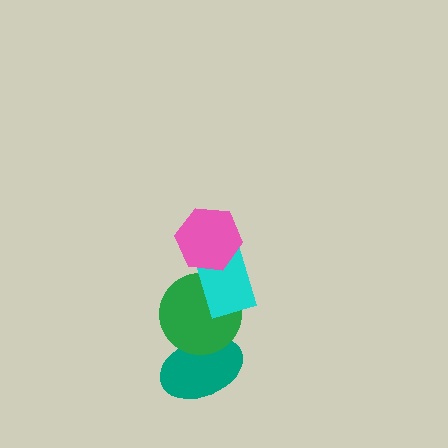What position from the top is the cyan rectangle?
The cyan rectangle is 2nd from the top.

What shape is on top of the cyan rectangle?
The pink hexagon is on top of the cyan rectangle.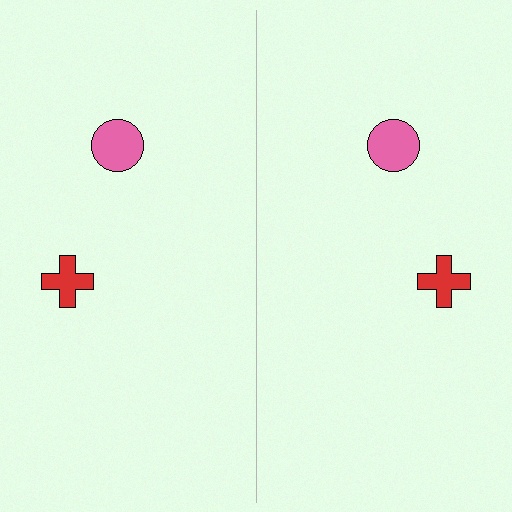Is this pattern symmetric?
Yes, this pattern has bilateral (reflection) symmetry.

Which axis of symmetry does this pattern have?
The pattern has a vertical axis of symmetry running through the center of the image.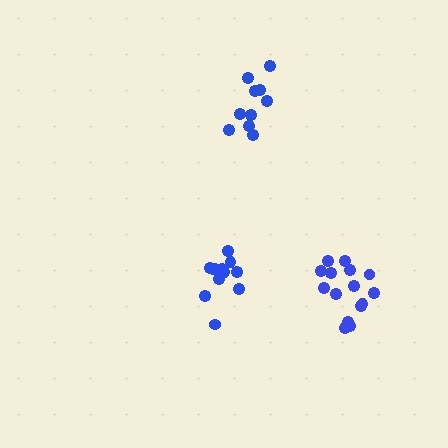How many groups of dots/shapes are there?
There are 3 groups.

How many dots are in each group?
Group 1: 13 dots, Group 2: 15 dots, Group 3: 10 dots (38 total).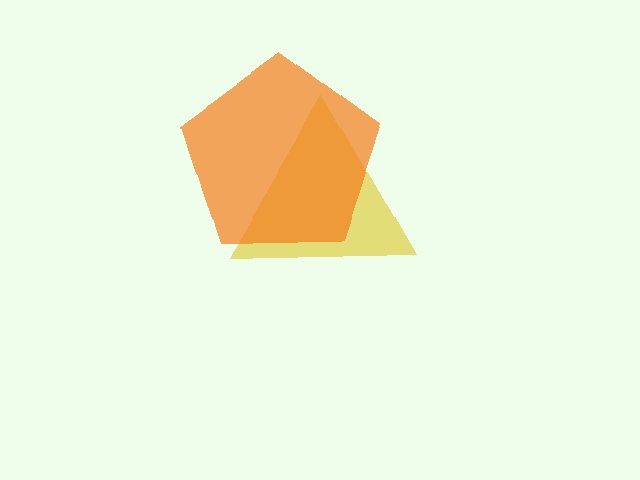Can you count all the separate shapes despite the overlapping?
Yes, there are 2 separate shapes.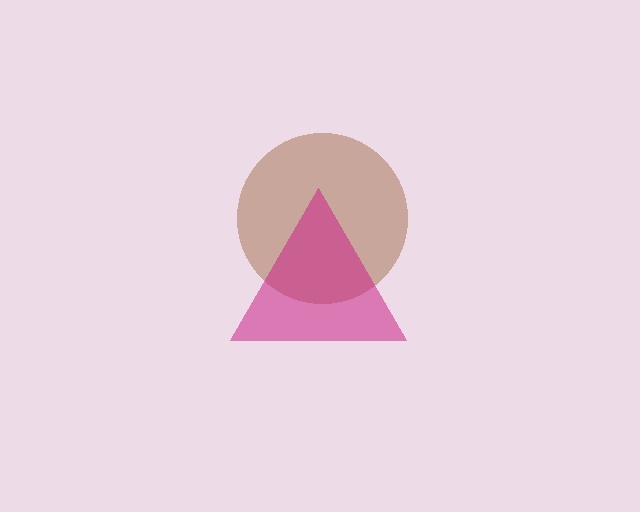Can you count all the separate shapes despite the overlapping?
Yes, there are 2 separate shapes.